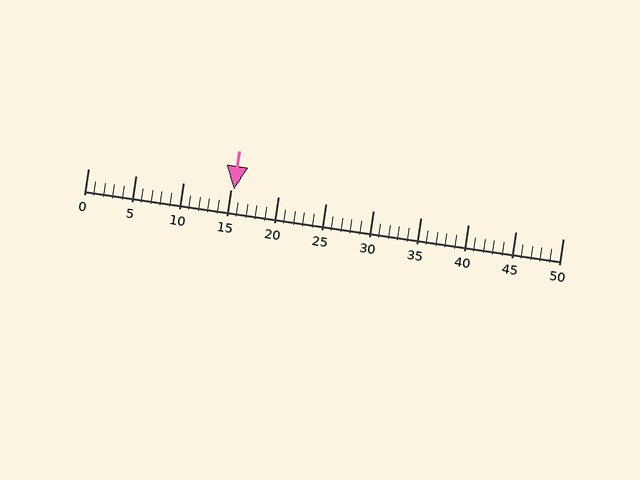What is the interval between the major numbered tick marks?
The major tick marks are spaced 5 units apart.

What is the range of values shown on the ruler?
The ruler shows values from 0 to 50.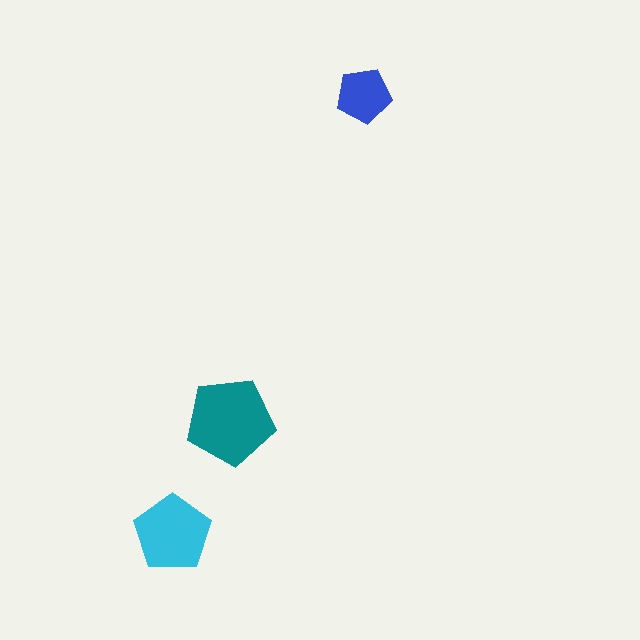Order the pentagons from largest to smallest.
the teal one, the cyan one, the blue one.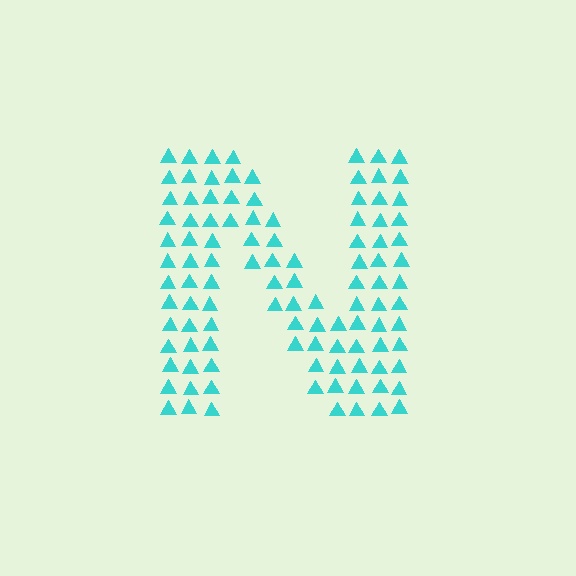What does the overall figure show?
The overall figure shows the letter N.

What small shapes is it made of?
It is made of small triangles.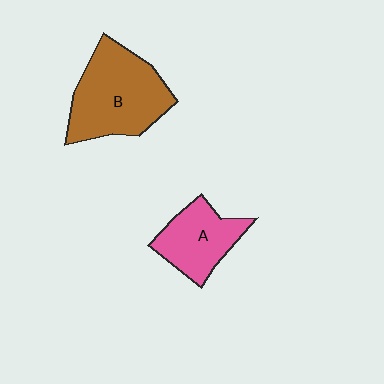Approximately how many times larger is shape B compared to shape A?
Approximately 1.6 times.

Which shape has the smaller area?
Shape A (pink).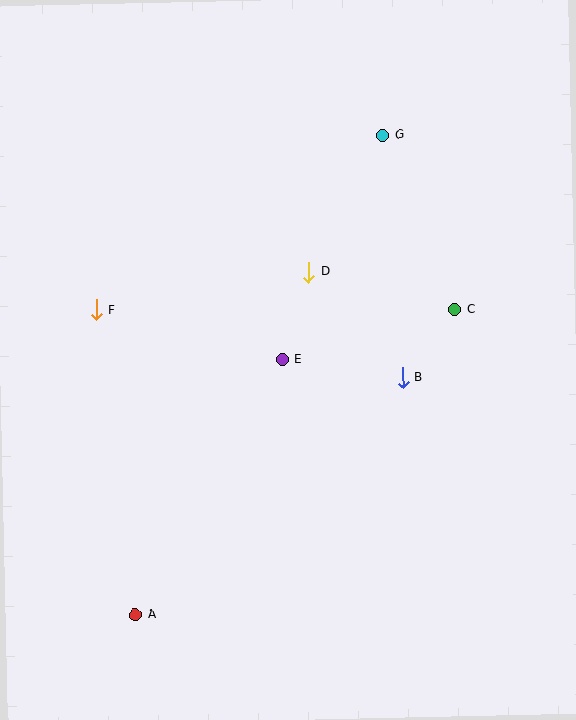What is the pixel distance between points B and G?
The distance between B and G is 243 pixels.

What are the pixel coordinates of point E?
Point E is at (282, 360).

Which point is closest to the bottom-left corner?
Point A is closest to the bottom-left corner.